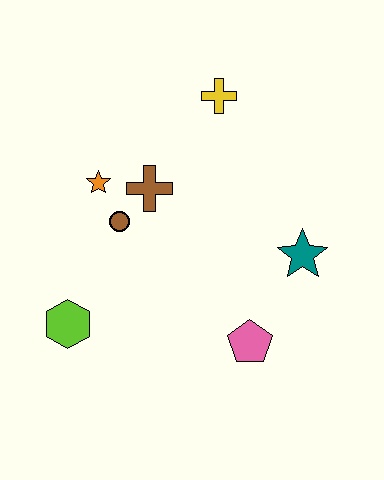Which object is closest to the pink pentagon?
The teal star is closest to the pink pentagon.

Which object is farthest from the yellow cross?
The lime hexagon is farthest from the yellow cross.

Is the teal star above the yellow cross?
No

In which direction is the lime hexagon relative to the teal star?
The lime hexagon is to the left of the teal star.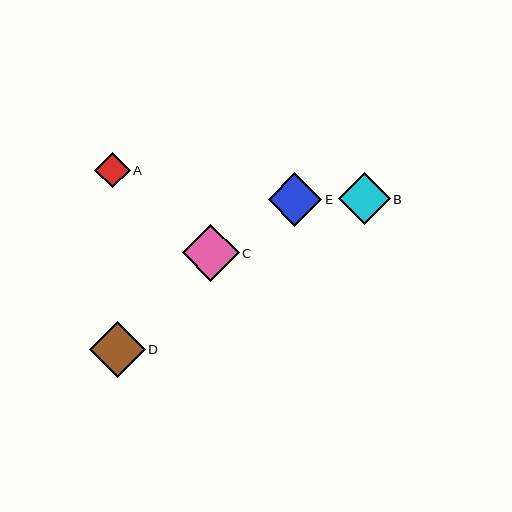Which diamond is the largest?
Diamond C is the largest with a size of approximately 57 pixels.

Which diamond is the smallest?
Diamond A is the smallest with a size of approximately 35 pixels.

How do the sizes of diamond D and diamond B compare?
Diamond D and diamond B are approximately the same size.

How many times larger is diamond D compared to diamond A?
Diamond D is approximately 1.6 times the size of diamond A.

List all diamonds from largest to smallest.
From largest to smallest: C, D, E, B, A.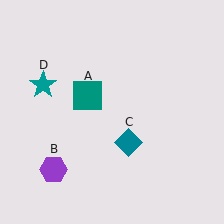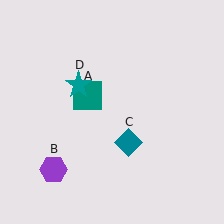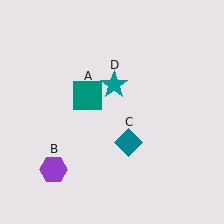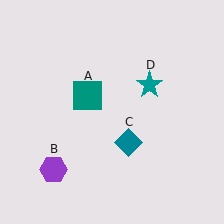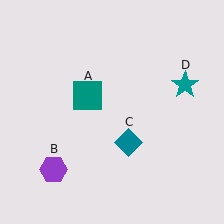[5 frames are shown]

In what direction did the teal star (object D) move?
The teal star (object D) moved right.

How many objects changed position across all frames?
1 object changed position: teal star (object D).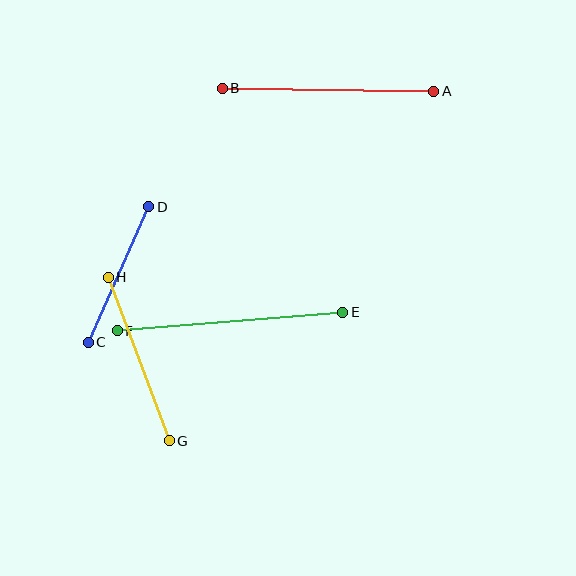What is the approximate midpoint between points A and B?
The midpoint is at approximately (328, 90) pixels.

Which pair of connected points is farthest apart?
Points E and F are farthest apart.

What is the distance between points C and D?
The distance is approximately 148 pixels.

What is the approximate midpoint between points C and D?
The midpoint is at approximately (118, 274) pixels.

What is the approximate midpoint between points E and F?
The midpoint is at approximately (230, 321) pixels.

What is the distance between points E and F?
The distance is approximately 226 pixels.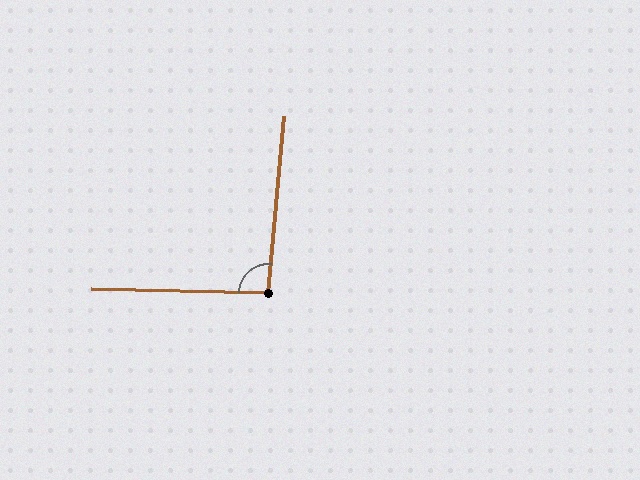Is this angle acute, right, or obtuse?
It is approximately a right angle.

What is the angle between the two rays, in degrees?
Approximately 94 degrees.